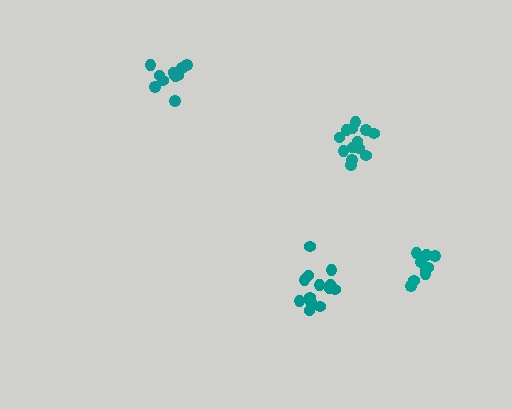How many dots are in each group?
Group 1: 11 dots, Group 2: 9 dots, Group 3: 13 dots, Group 4: 14 dots (47 total).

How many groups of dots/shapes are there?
There are 4 groups.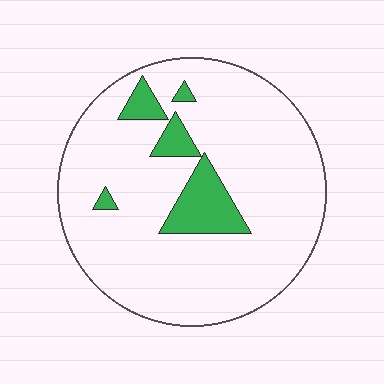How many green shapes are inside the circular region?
5.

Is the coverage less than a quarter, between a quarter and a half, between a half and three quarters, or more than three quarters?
Less than a quarter.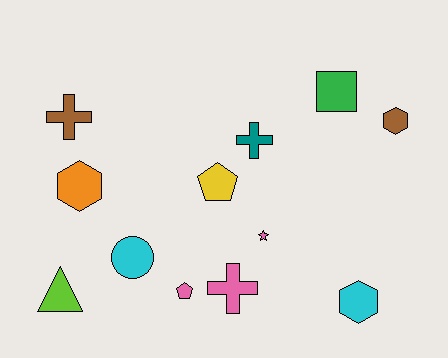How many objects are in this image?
There are 12 objects.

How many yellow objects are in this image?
There is 1 yellow object.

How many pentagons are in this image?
There are 2 pentagons.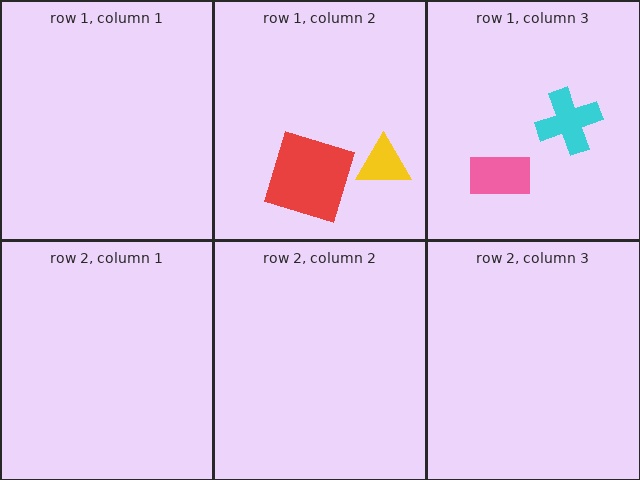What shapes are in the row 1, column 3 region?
The pink rectangle, the cyan cross.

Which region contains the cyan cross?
The row 1, column 3 region.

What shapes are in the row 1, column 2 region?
The red square, the yellow triangle.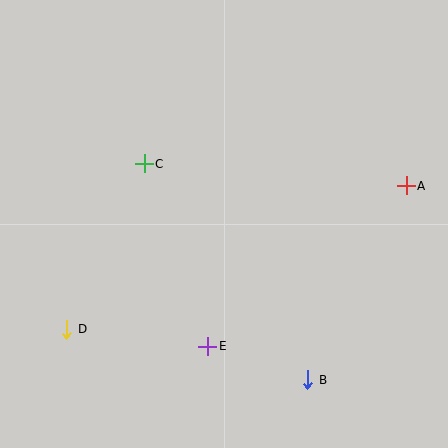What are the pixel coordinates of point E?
Point E is at (208, 346).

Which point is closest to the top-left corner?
Point C is closest to the top-left corner.